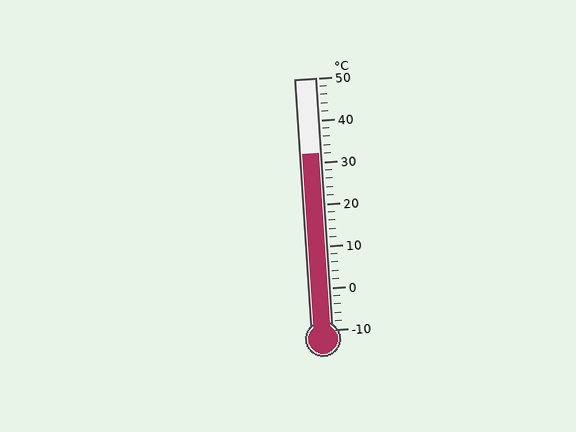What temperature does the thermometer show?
The thermometer shows approximately 32°C.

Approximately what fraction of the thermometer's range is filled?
The thermometer is filled to approximately 70% of its range.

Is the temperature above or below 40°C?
The temperature is below 40°C.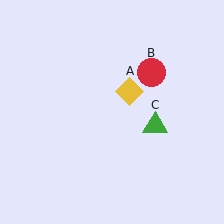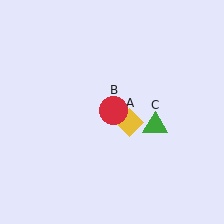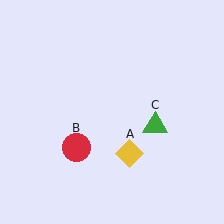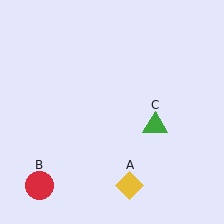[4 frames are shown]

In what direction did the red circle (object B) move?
The red circle (object B) moved down and to the left.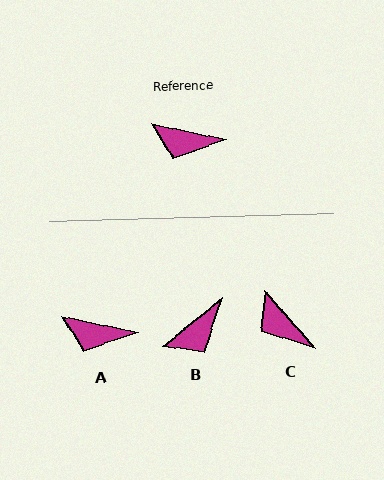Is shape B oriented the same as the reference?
No, it is off by about 52 degrees.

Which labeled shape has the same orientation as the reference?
A.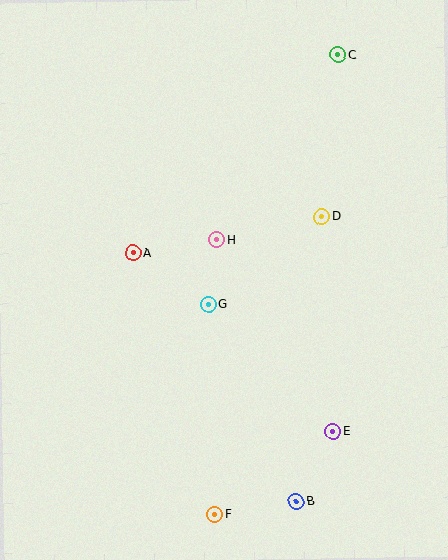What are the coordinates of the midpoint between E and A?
The midpoint between E and A is at (233, 342).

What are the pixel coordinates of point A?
Point A is at (133, 253).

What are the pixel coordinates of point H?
Point H is at (217, 240).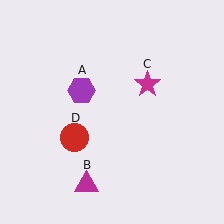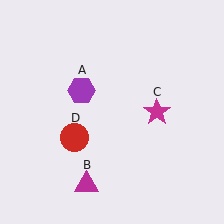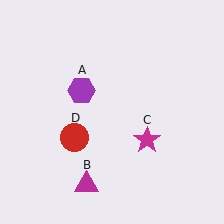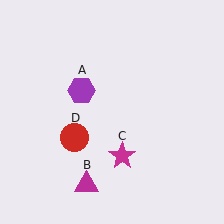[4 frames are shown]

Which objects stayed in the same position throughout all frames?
Purple hexagon (object A) and magenta triangle (object B) and red circle (object D) remained stationary.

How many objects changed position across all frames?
1 object changed position: magenta star (object C).